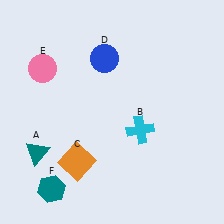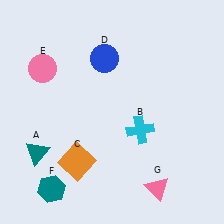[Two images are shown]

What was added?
A pink triangle (G) was added in Image 2.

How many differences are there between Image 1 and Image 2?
There is 1 difference between the two images.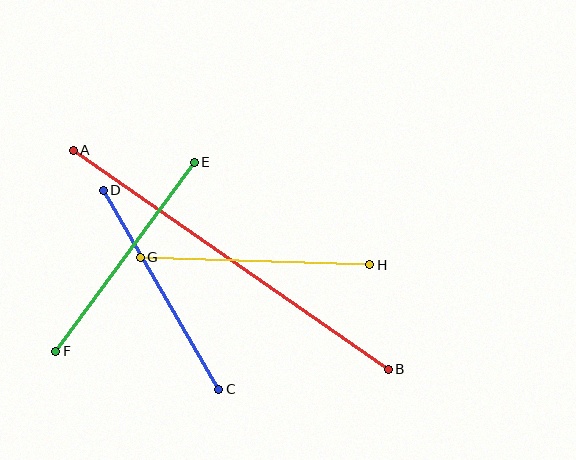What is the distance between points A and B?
The distance is approximately 384 pixels.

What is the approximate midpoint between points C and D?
The midpoint is at approximately (161, 290) pixels.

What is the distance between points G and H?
The distance is approximately 230 pixels.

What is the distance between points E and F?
The distance is approximately 234 pixels.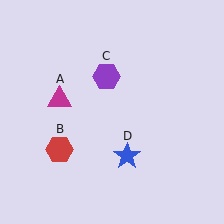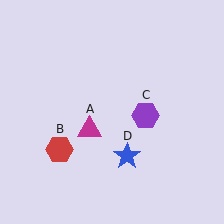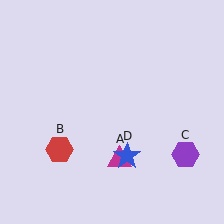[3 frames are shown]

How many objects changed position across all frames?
2 objects changed position: magenta triangle (object A), purple hexagon (object C).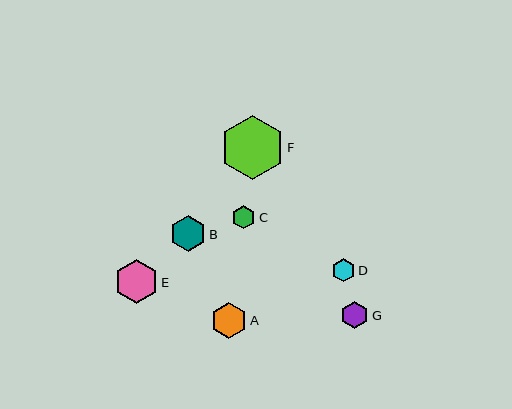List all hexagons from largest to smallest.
From largest to smallest: F, E, B, A, G, C, D.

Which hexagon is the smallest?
Hexagon D is the smallest with a size of approximately 23 pixels.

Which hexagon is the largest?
Hexagon F is the largest with a size of approximately 64 pixels.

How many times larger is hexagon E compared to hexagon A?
Hexagon E is approximately 1.2 times the size of hexagon A.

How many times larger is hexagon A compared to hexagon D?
Hexagon A is approximately 1.6 times the size of hexagon D.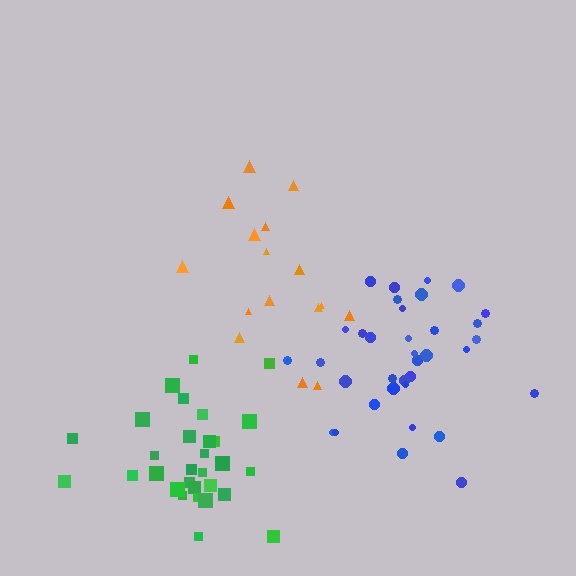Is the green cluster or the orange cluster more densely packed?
Green.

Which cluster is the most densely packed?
Green.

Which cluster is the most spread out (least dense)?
Orange.